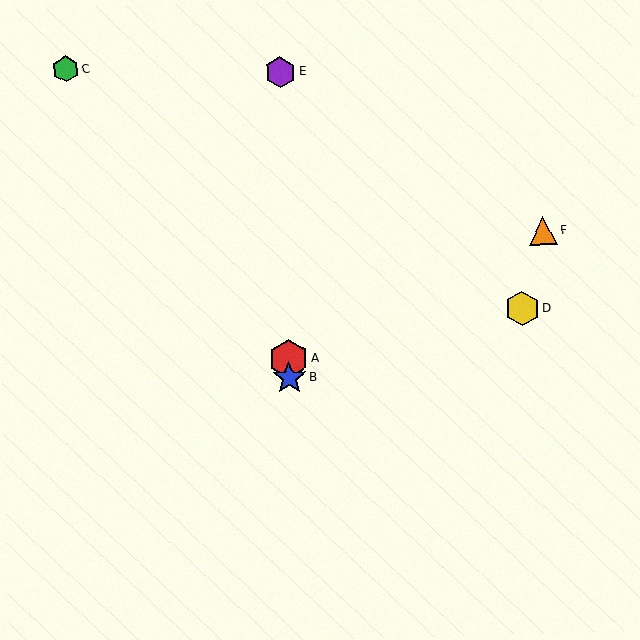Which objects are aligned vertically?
Objects A, B, E are aligned vertically.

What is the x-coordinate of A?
Object A is at x≈289.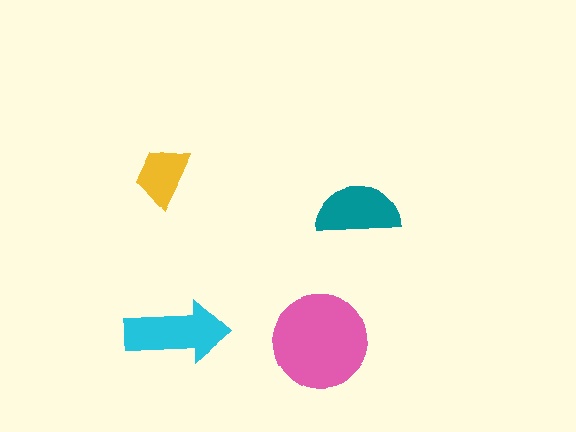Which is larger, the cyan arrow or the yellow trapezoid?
The cyan arrow.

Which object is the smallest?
The yellow trapezoid.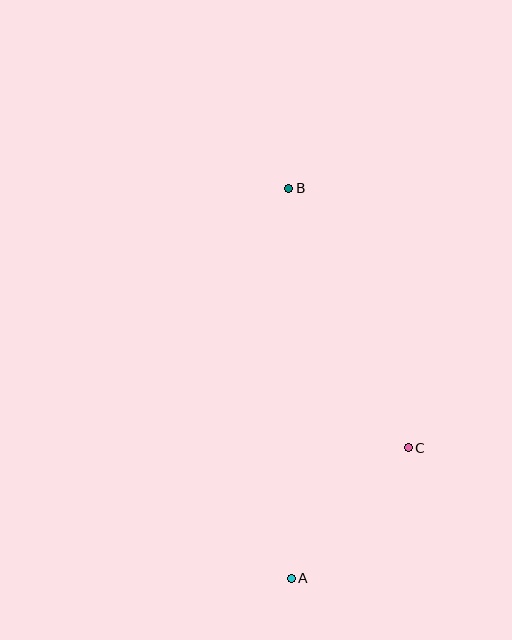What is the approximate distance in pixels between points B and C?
The distance between B and C is approximately 286 pixels.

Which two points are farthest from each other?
Points A and B are farthest from each other.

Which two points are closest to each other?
Points A and C are closest to each other.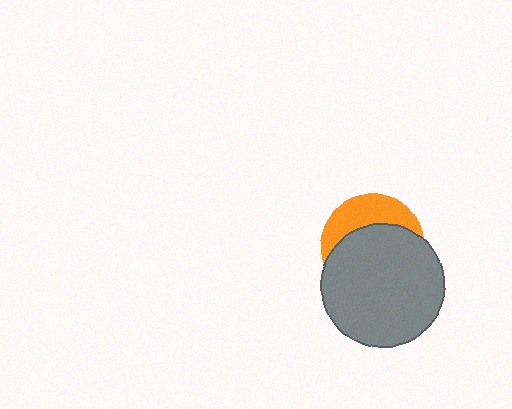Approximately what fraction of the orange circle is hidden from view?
Roughly 66% of the orange circle is hidden behind the gray circle.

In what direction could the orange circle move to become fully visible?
The orange circle could move up. That would shift it out from behind the gray circle entirely.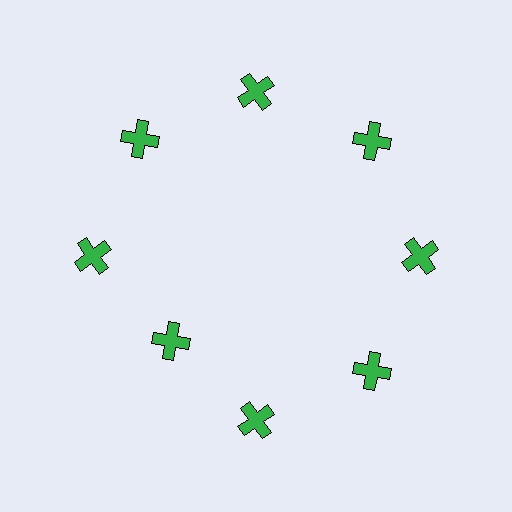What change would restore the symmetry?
The symmetry would be restored by moving it outward, back onto the ring so that all 8 crosses sit at equal angles and equal distance from the center.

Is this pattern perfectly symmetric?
No. The 8 green crosses are arranged in a ring, but one element near the 8 o'clock position is pulled inward toward the center, breaking the 8-fold rotational symmetry.